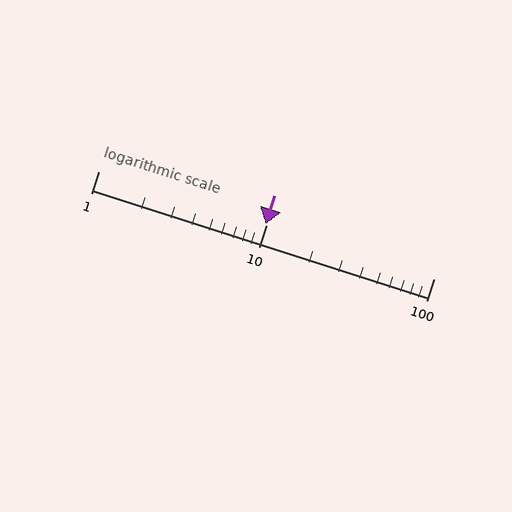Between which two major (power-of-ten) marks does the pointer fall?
The pointer is between 1 and 10.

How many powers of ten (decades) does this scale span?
The scale spans 2 decades, from 1 to 100.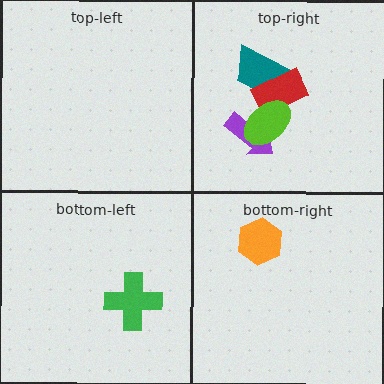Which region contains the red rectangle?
The top-right region.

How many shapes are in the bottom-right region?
1.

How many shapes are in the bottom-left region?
1.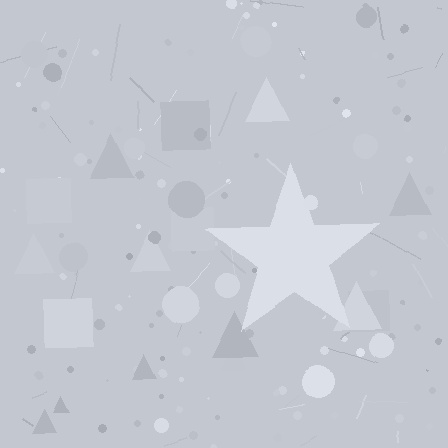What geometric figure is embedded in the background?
A star is embedded in the background.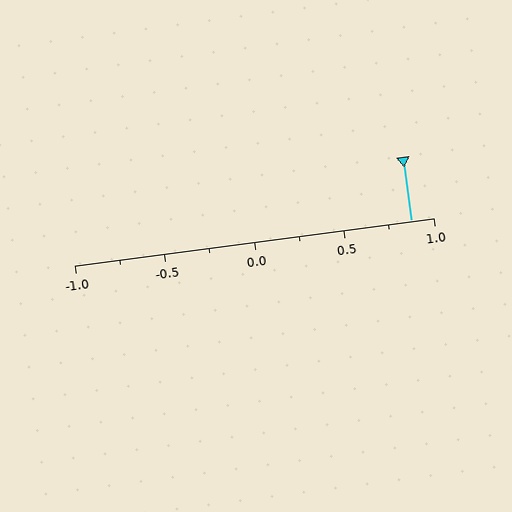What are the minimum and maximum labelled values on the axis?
The axis runs from -1.0 to 1.0.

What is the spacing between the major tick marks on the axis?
The major ticks are spaced 0.5 apart.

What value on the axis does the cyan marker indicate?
The marker indicates approximately 0.88.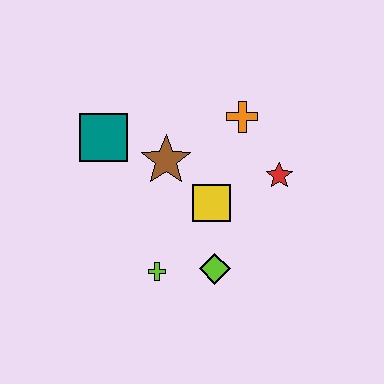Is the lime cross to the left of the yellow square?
Yes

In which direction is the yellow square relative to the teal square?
The yellow square is to the right of the teal square.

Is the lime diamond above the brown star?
No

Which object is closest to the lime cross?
The lime diamond is closest to the lime cross.